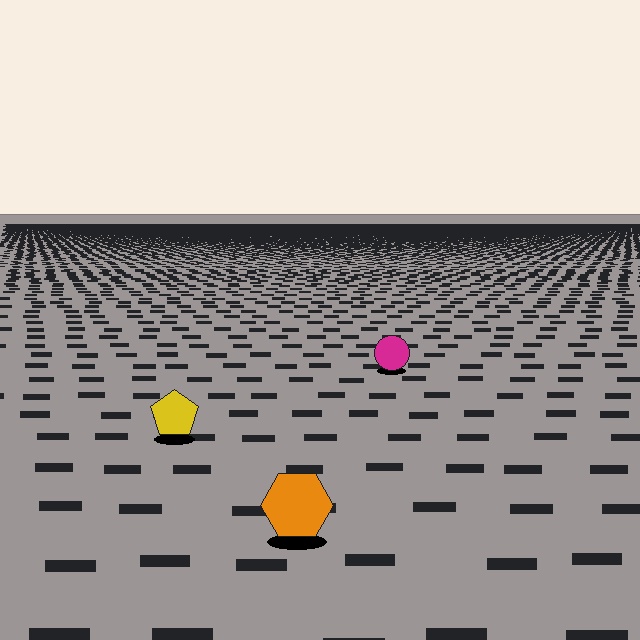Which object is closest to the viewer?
The orange hexagon is closest. The texture marks near it are larger and more spread out.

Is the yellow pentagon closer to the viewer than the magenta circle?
Yes. The yellow pentagon is closer — you can tell from the texture gradient: the ground texture is coarser near it.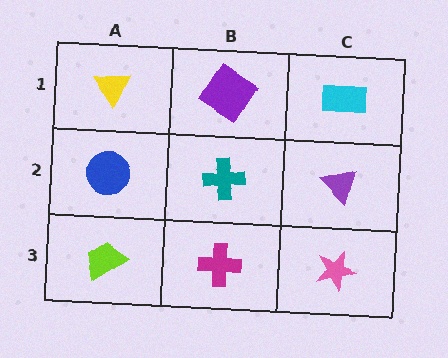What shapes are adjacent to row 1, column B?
A teal cross (row 2, column B), a yellow triangle (row 1, column A), a cyan rectangle (row 1, column C).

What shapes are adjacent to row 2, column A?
A yellow triangle (row 1, column A), a lime trapezoid (row 3, column A), a teal cross (row 2, column B).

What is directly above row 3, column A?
A blue circle.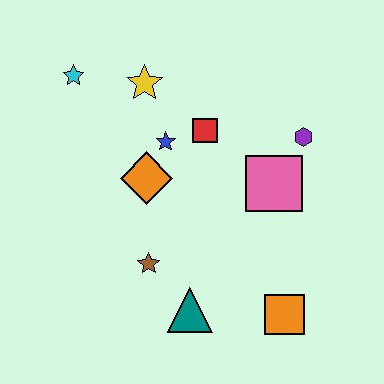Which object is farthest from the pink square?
The cyan star is farthest from the pink square.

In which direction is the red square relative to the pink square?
The red square is to the left of the pink square.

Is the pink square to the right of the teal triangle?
Yes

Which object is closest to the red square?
The blue star is closest to the red square.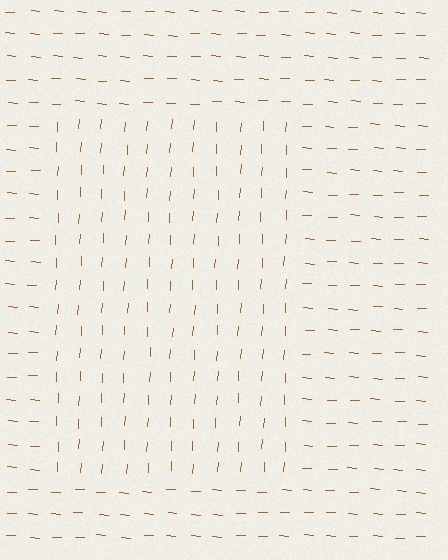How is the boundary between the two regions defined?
The boundary is defined purely by a change in line orientation (approximately 89 degrees difference). All lines are the same color and thickness.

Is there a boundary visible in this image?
Yes, there is a texture boundary formed by a change in line orientation.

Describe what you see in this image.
The image is filled with small brown line segments. A rectangle region in the image has lines oriented differently from the surrounding lines, creating a visible texture boundary.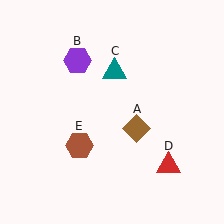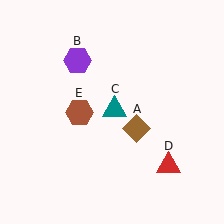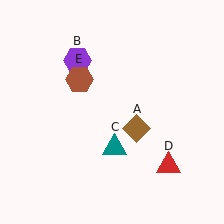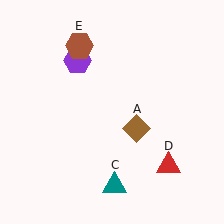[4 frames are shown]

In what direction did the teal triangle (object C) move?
The teal triangle (object C) moved down.